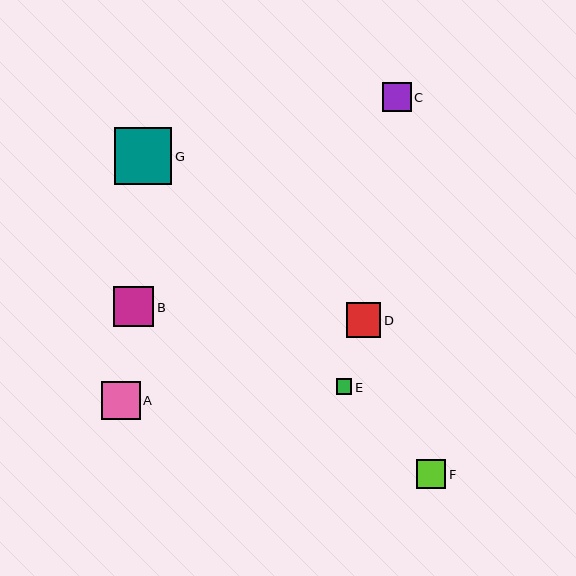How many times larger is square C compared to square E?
Square C is approximately 1.8 times the size of square E.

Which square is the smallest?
Square E is the smallest with a size of approximately 16 pixels.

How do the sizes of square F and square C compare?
Square F and square C are approximately the same size.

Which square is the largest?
Square G is the largest with a size of approximately 57 pixels.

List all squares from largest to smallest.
From largest to smallest: G, B, A, D, F, C, E.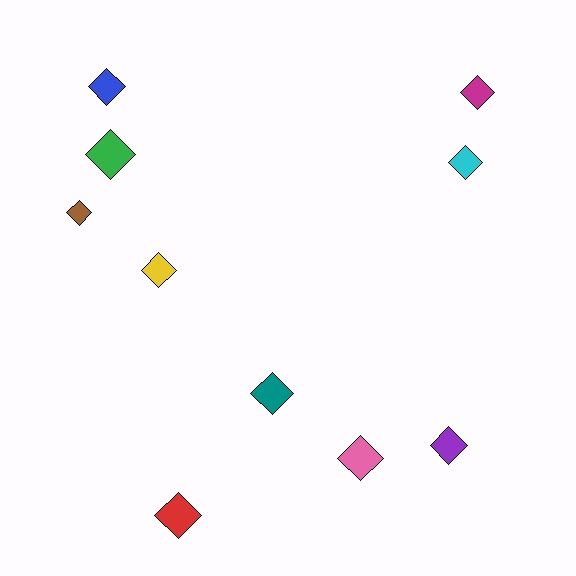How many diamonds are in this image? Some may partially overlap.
There are 10 diamonds.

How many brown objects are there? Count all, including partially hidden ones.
There is 1 brown object.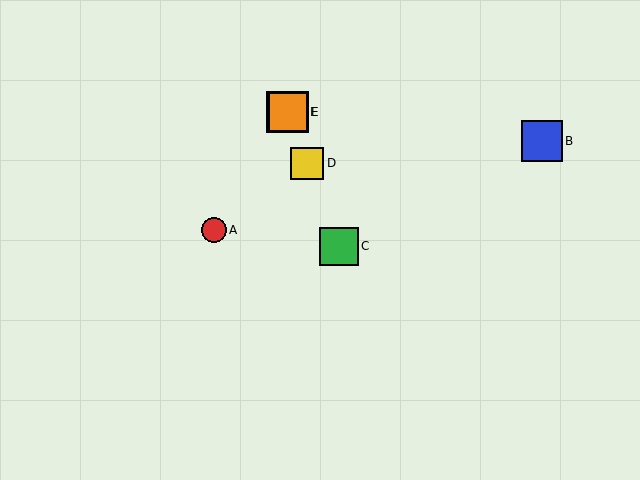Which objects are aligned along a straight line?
Objects C, D, E, F are aligned along a straight line.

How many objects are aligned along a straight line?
4 objects (C, D, E, F) are aligned along a straight line.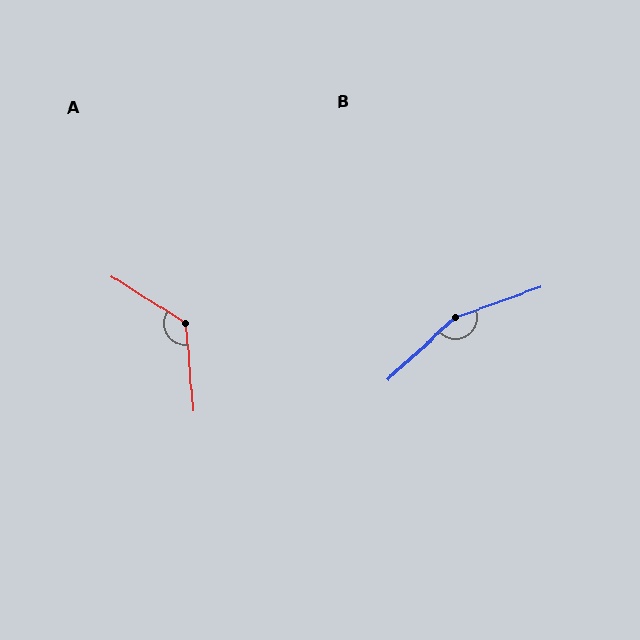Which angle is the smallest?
A, at approximately 127 degrees.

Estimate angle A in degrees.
Approximately 127 degrees.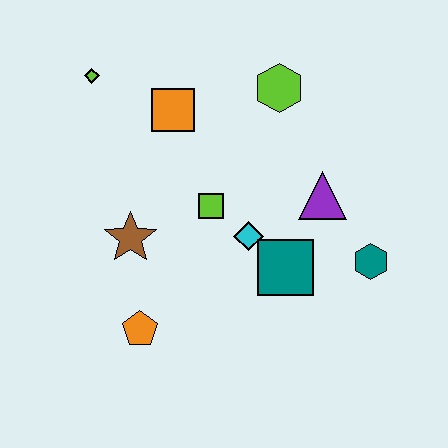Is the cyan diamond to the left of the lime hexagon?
Yes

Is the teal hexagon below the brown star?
Yes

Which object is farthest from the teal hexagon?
The lime diamond is farthest from the teal hexagon.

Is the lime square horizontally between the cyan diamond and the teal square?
No